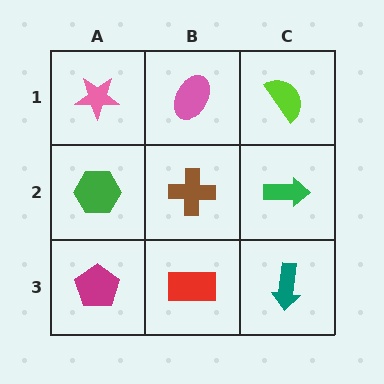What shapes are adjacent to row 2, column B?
A pink ellipse (row 1, column B), a red rectangle (row 3, column B), a green hexagon (row 2, column A), a green arrow (row 2, column C).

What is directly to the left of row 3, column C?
A red rectangle.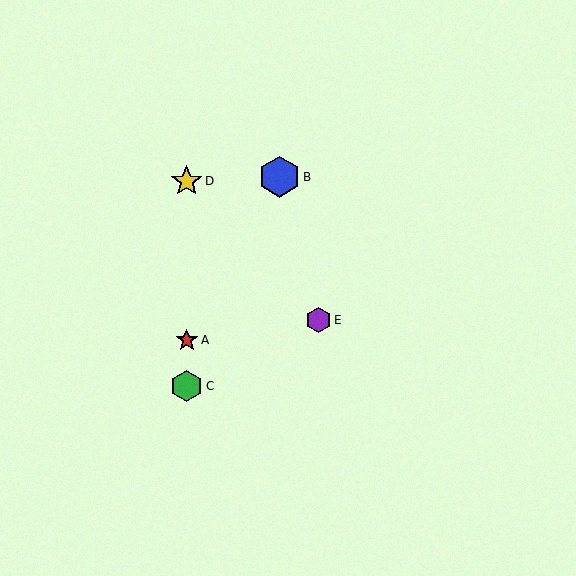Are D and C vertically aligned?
Yes, both are at x≈187.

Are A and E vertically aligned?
No, A is at x≈187 and E is at x≈319.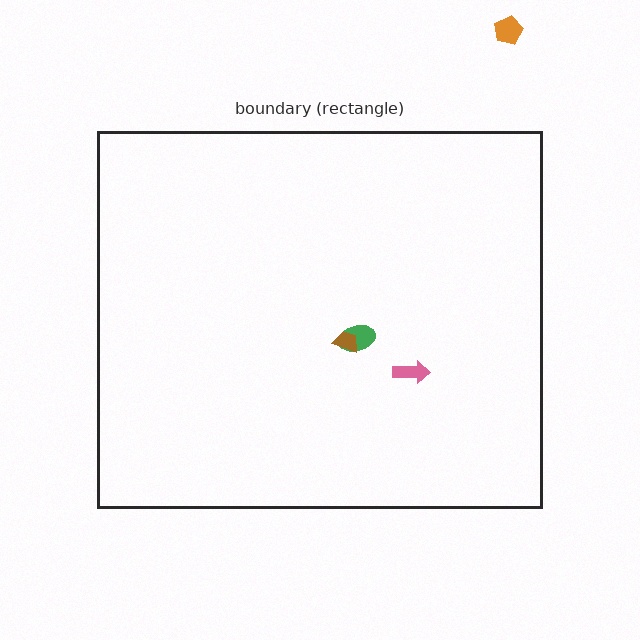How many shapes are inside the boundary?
3 inside, 1 outside.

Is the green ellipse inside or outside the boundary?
Inside.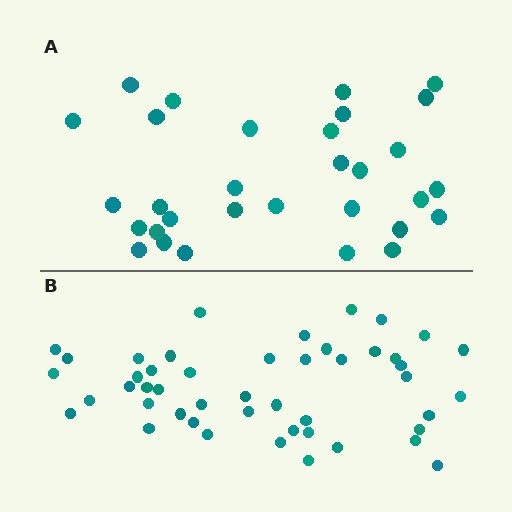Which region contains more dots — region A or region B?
Region B (the bottom region) has more dots.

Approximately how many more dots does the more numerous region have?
Region B has approximately 15 more dots than region A.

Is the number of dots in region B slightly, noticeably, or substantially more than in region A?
Region B has substantially more. The ratio is roughly 1.5 to 1.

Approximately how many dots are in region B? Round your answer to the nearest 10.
About 50 dots. (The exact count is 47, which rounds to 50.)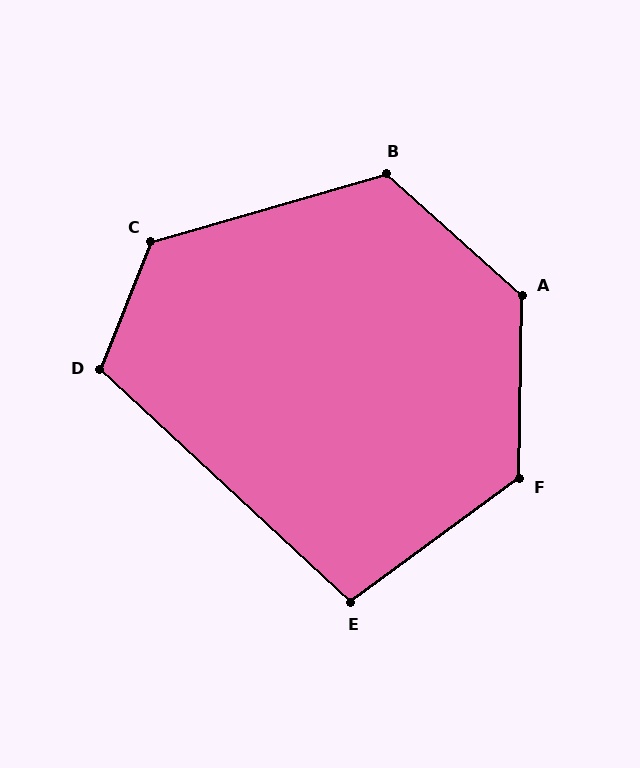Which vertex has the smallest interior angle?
E, at approximately 101 degrees.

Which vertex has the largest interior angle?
A, at approximately 131 degrees.